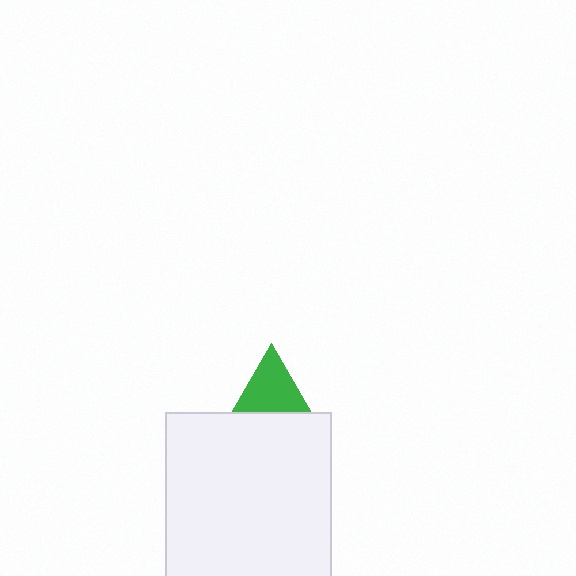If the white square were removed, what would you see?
You would see the complete green triangle.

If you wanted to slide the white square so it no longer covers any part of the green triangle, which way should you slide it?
Slide it down — that is the most direct way to separate the two shapes.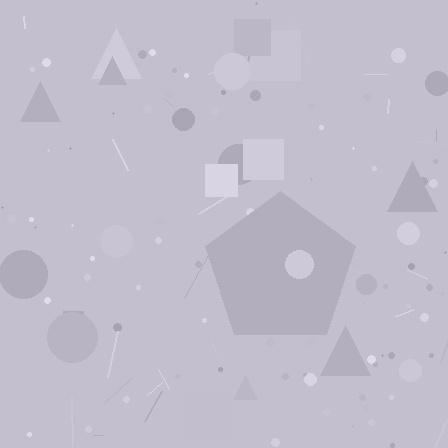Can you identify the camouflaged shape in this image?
The camouflaged shape is a pentagon.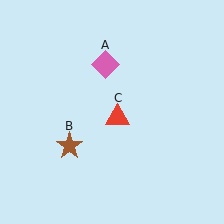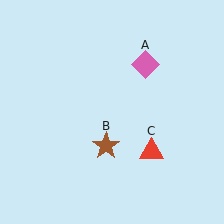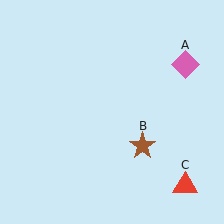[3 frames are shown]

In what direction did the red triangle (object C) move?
The red triangle (object C) moved down and to the right.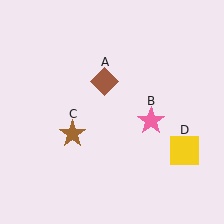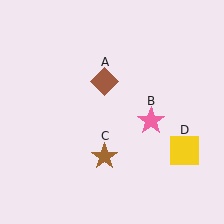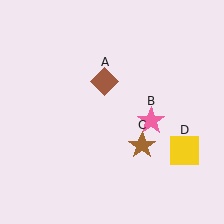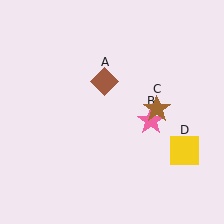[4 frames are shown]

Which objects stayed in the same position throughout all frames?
Brown diamond (object A) and pink star (object B) and yellow square (object D) remained stationary.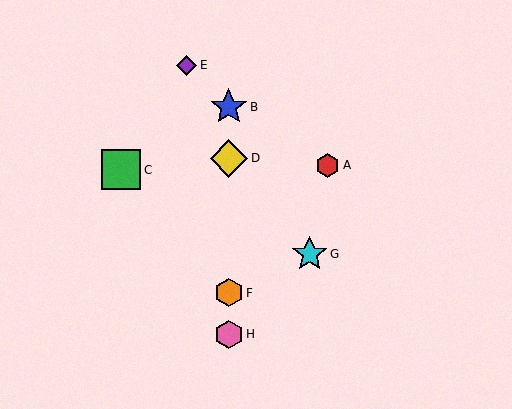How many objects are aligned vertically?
4 objects (B, D, F, H) are aligned vertically.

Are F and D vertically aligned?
Yes, both are at x≈229.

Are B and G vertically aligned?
No, B is at x≈229 and G is at x≈310.